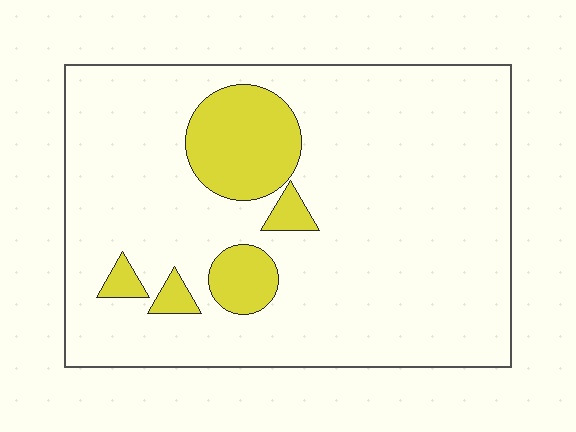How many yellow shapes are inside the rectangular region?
5.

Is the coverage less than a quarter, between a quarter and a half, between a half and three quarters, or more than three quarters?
Less than a quarter.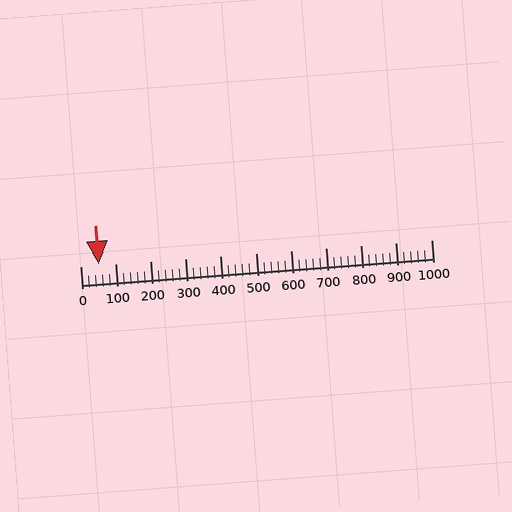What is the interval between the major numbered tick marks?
The major tick marks are spaced 100 units apart.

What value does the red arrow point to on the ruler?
The red arrow points to approximately 52.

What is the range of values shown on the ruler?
The ruler shows values from 0 to 1000.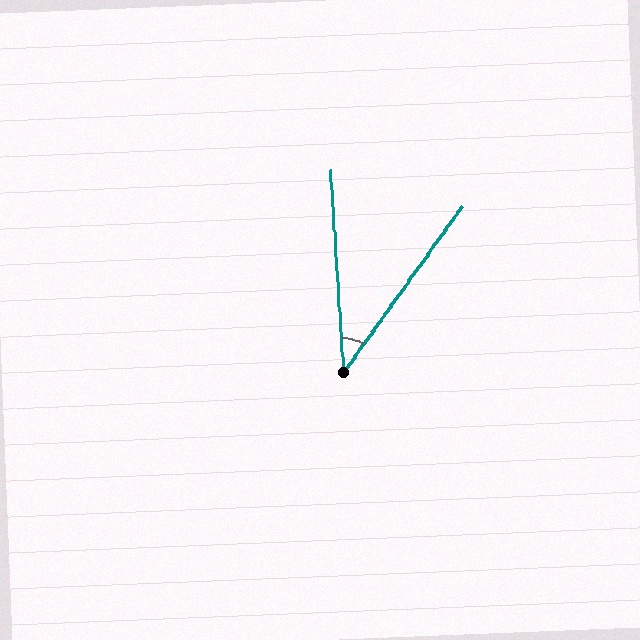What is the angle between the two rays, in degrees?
Approximately 39 degrees.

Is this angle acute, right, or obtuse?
It is acute.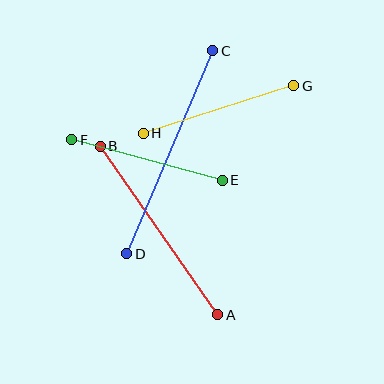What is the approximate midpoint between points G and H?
The midpoint is at approximately (219, 109) pixels.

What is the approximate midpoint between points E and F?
The midpoint is at approximately (147, 160) pixels.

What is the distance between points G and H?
The distance is approximately 158 pixels.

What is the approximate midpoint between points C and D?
The midpoint is at approximately (170, 152) pixels.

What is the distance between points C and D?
The distance is approximately 220 pixels.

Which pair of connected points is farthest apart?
Points C and D are farthest apart.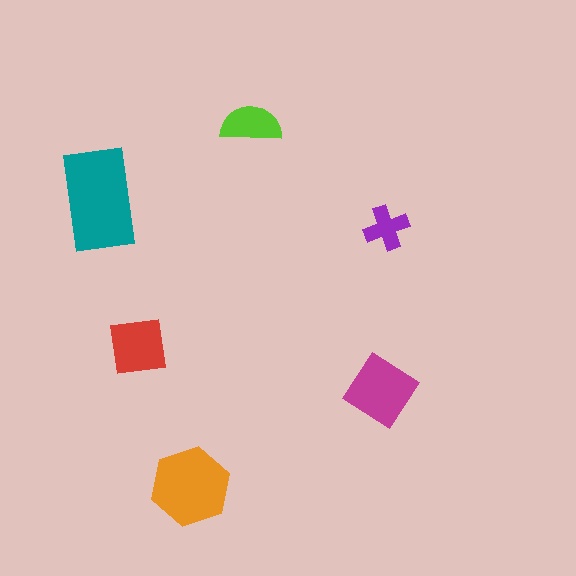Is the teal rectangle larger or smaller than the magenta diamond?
Larger.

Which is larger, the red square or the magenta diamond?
The magenta diamond.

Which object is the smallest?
The purple cross.